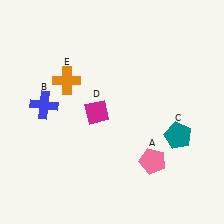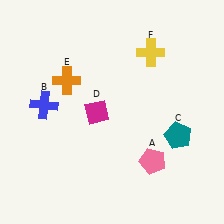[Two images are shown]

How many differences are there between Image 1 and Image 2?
There is 1 difference between the two images.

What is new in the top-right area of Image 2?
A yellow cross (F) was added in the top-right area of Image 2.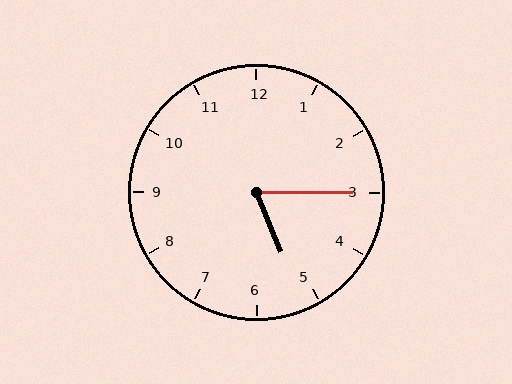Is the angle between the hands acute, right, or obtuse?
It is acute.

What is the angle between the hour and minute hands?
Approximately 68 degrees.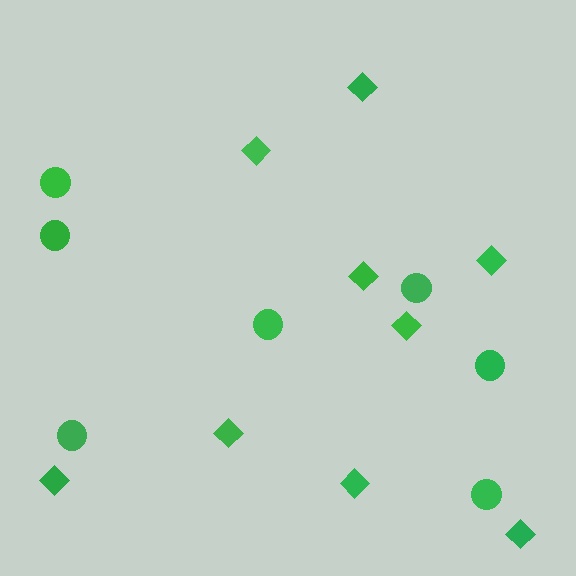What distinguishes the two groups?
There are 2 groups: one group of circles (7) and one group of diamonds (9).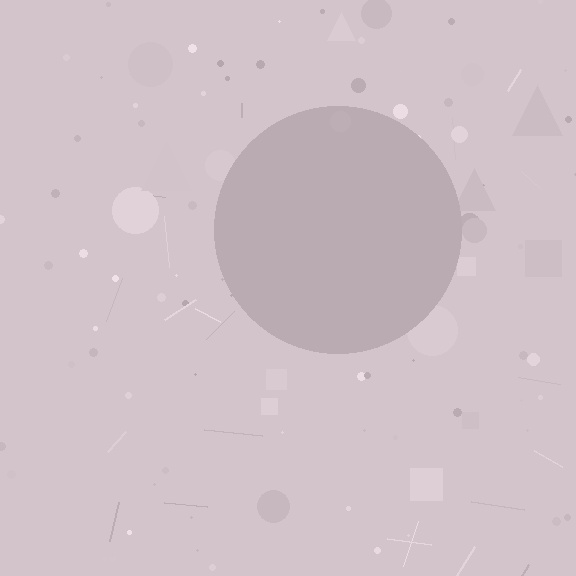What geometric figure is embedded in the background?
A circle is embedded in the background.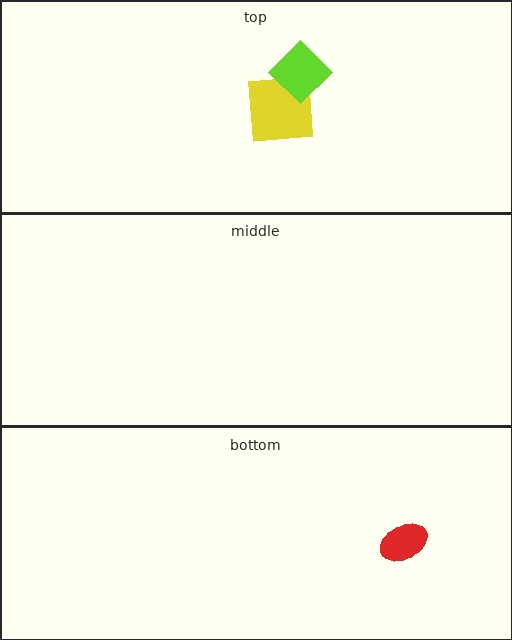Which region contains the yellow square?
The top region.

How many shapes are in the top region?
2.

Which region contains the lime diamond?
The top region.